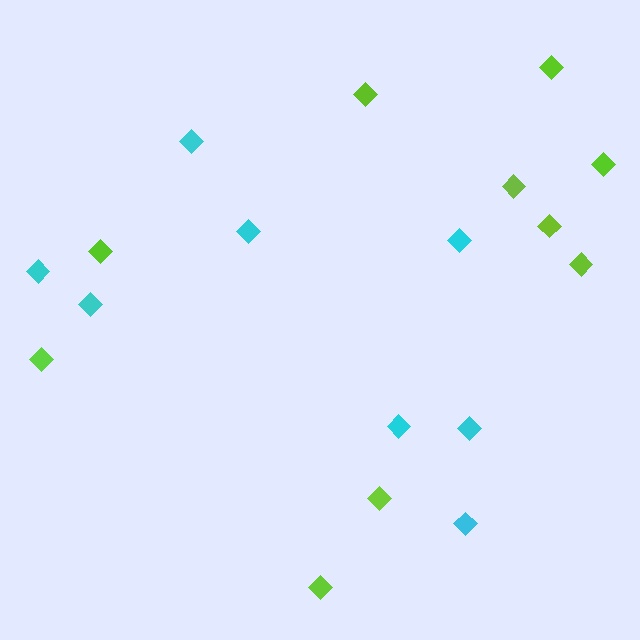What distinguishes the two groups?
There are 2 groups: one group of lime diamonds (10) and one group of cyan diamonds (8).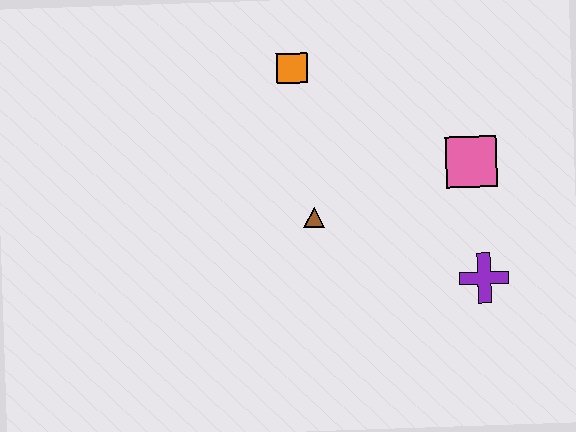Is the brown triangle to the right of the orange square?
Yes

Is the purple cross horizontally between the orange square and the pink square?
No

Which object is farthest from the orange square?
The purple cross is farthest from the orange square.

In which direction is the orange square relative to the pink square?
The orange square is to the left of the pink square.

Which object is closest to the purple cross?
The pink square is closest to the purple cross.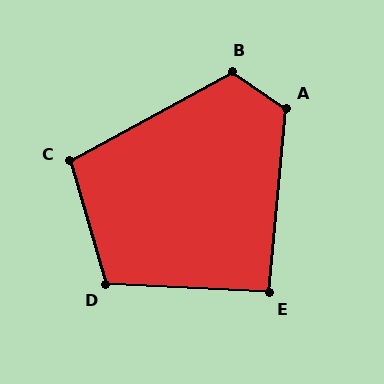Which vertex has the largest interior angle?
A, at approximately 118 degrees.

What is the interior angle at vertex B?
Approximately 118 degrees (obtuse).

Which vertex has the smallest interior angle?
E, at approximately 93 degrees.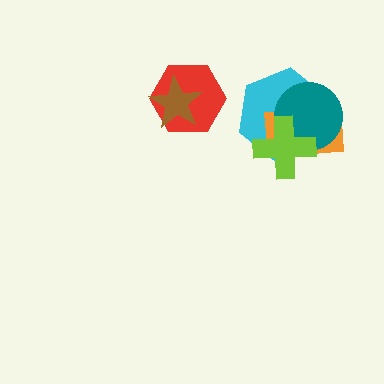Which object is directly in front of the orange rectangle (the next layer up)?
The teal circle is directly in front of the orange rectangle.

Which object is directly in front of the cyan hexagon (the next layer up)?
The orange rectangle is directly in front of the cyan hexagon.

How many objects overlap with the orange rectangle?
3 objects overlap with the orange rectangle.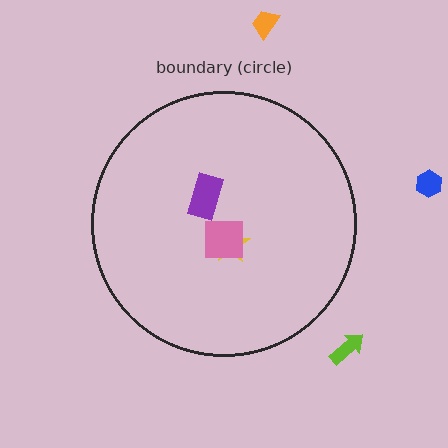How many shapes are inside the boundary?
3 inside, 3 outside.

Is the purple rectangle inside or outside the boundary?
Inside.